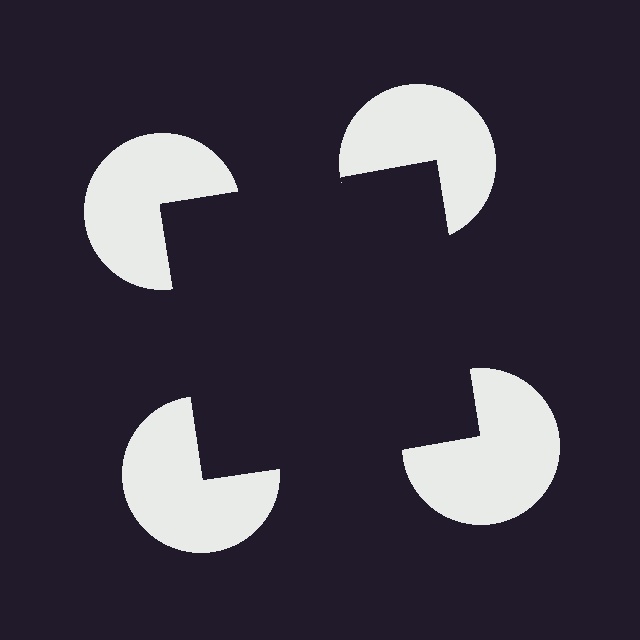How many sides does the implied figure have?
4 sides.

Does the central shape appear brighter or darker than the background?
It typically appears slightly darker than the background, even though no actual brightness change is drawn.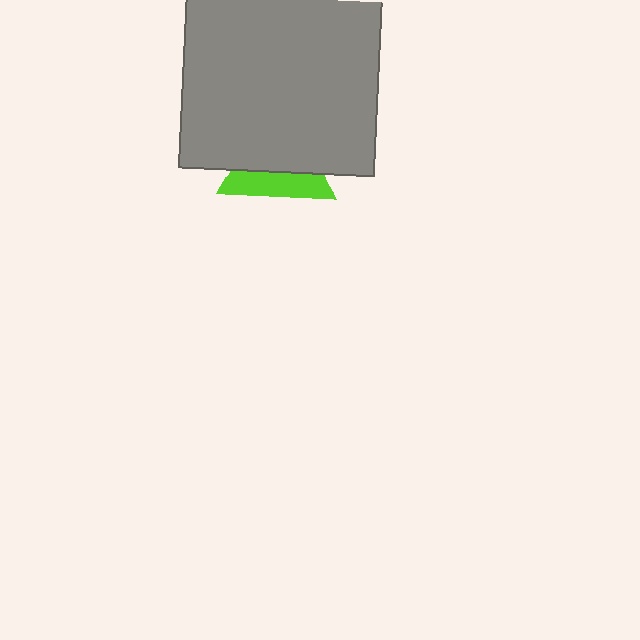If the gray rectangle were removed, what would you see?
You would see the complete lime triangle.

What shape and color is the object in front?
The object in front is a gray rectangle.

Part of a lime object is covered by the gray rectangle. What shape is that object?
It is a triangle.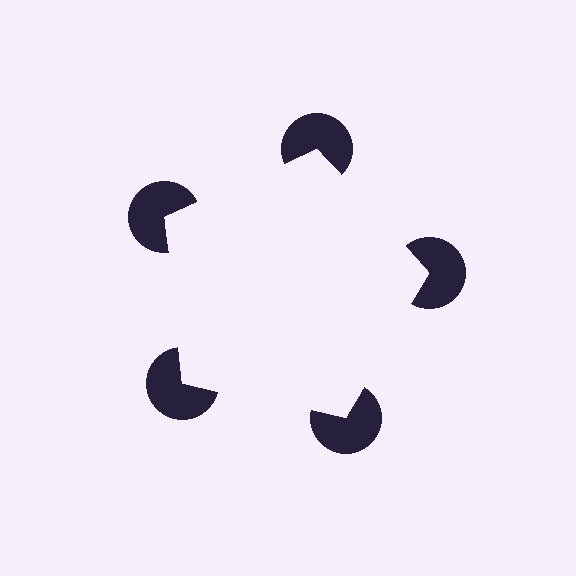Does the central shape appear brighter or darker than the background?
It typically appears slightly brighter than the background, even though no actual brightness change is drawn.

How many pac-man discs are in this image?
There are 5 — one at each vertex of the illusory pentagon.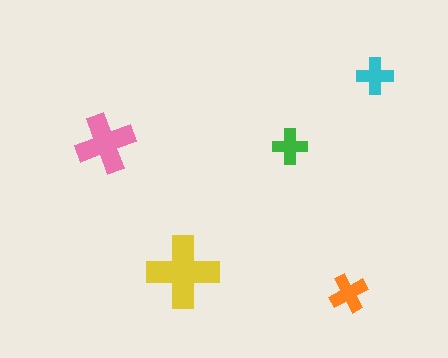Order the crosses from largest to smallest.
the yellow one, the pink one, the orange one, the cyan one, the green one.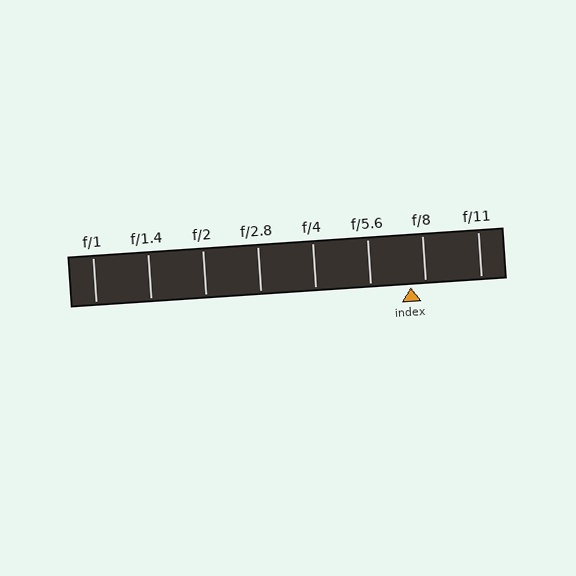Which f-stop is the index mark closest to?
The index mark is closest to f/8.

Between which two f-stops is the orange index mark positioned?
The index mark is between f/5.6 and f/8.